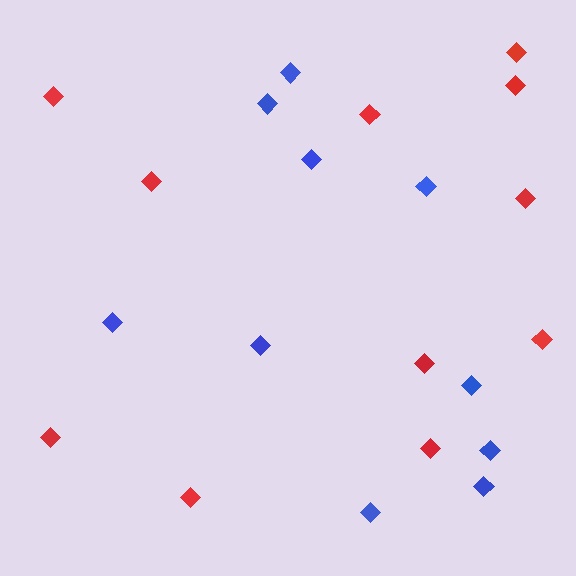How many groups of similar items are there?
There are 2 groups: one group of red diamonds (11) and one group of blue diamonds (10).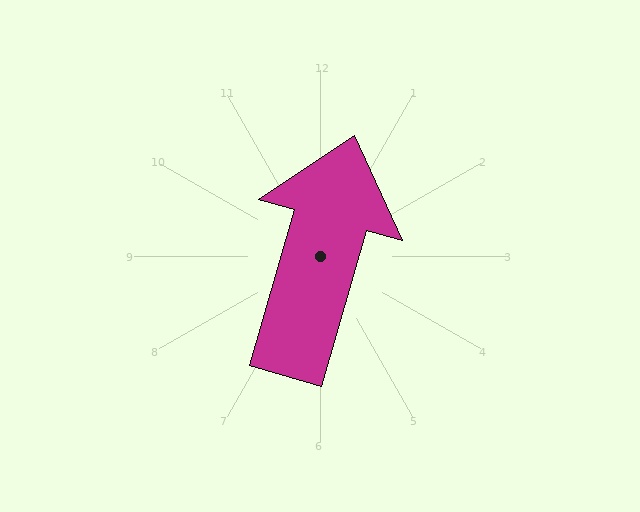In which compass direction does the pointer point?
North.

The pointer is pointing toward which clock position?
Roughly 1 o'clock.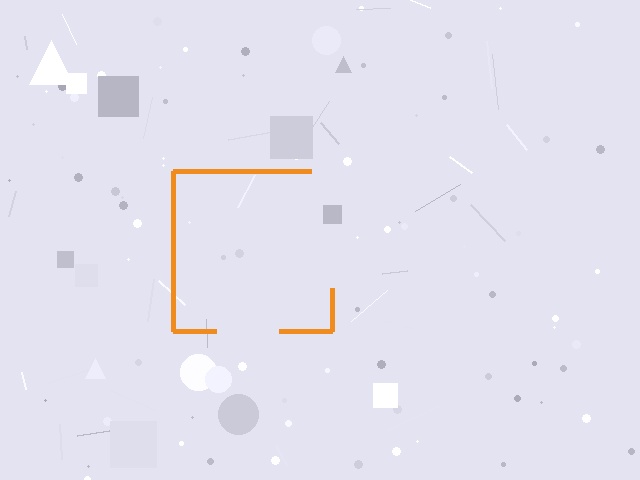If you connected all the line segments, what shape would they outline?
They would outline a square.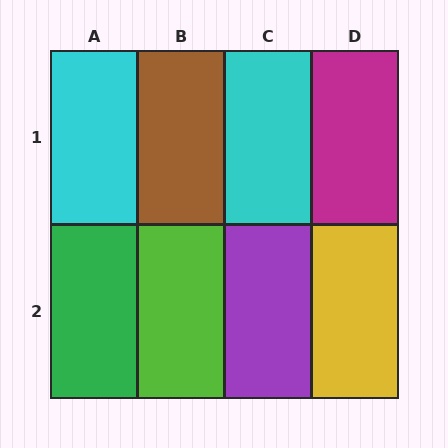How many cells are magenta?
1 cell is magenta.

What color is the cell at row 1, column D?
Magenta.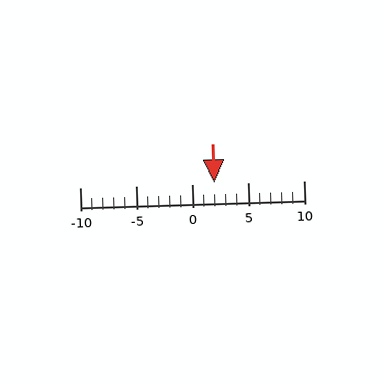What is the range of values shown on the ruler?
The ruler shows values from -10 to 10.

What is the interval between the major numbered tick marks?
The major tick marks are spaced 5 units apart.